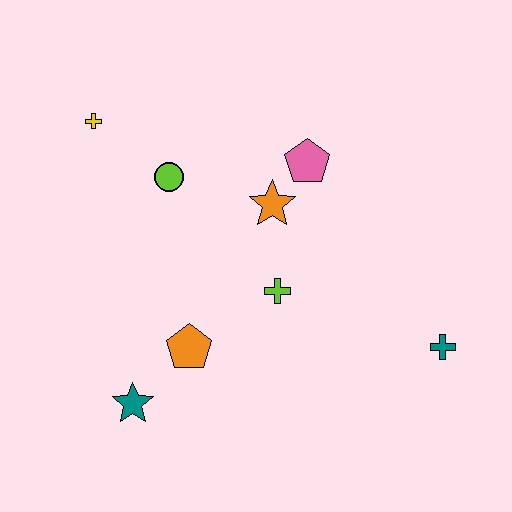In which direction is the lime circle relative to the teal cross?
The lime circle is to the left of the teal cross.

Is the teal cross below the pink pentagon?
Yes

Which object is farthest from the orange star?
The teal star is farthest from the orange star.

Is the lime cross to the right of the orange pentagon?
Yes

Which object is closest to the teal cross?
The lime cross is closest to the teal cross.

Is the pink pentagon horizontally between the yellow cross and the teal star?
No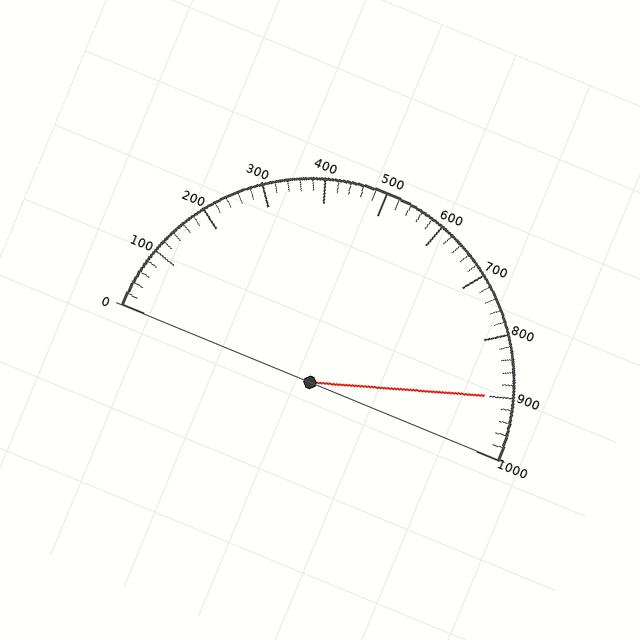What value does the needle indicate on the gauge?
The needle indicates approximately 900.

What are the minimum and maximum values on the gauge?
The gauge ranges from 0 to 1000.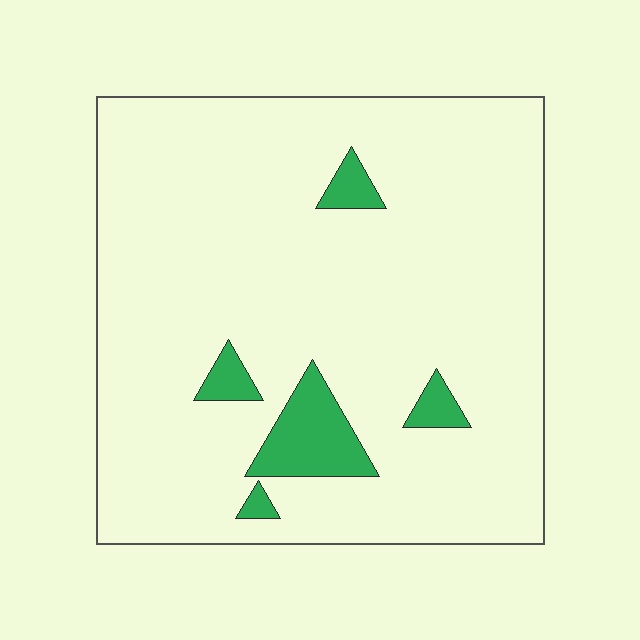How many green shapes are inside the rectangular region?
5.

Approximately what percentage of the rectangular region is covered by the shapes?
Approximately 10%.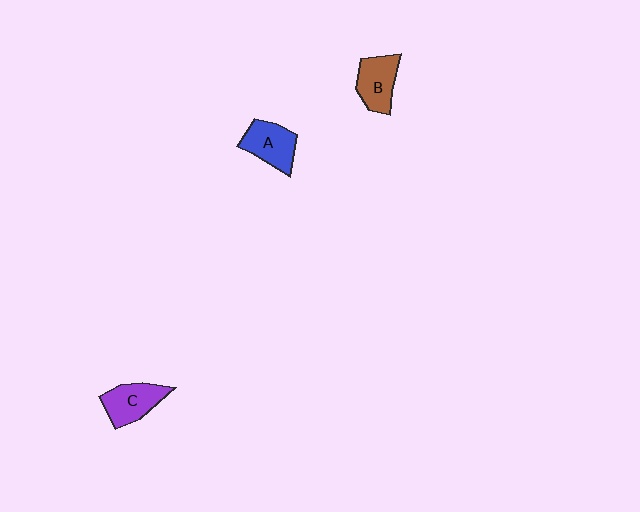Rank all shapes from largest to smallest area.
From largest to smallest: C (purple), A (blue), B (brown).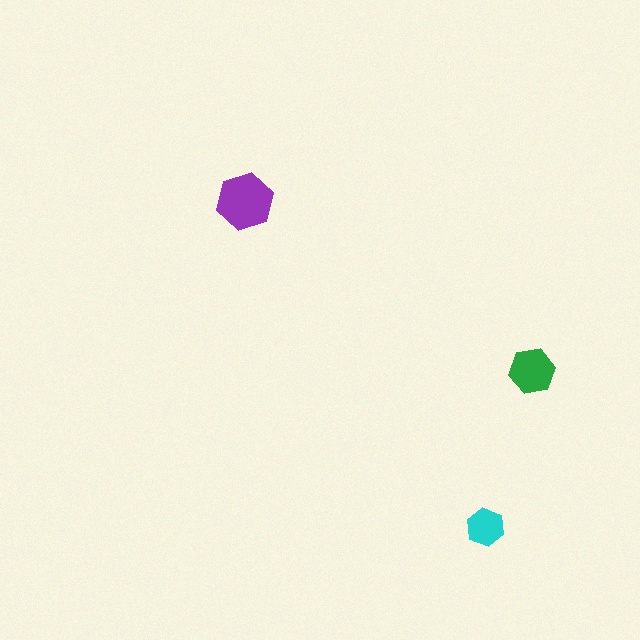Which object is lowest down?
The cyan hexagon is bottommost.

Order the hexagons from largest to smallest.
the purple one, the green one, the cyan one.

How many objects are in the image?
There are 3 objects in the image.